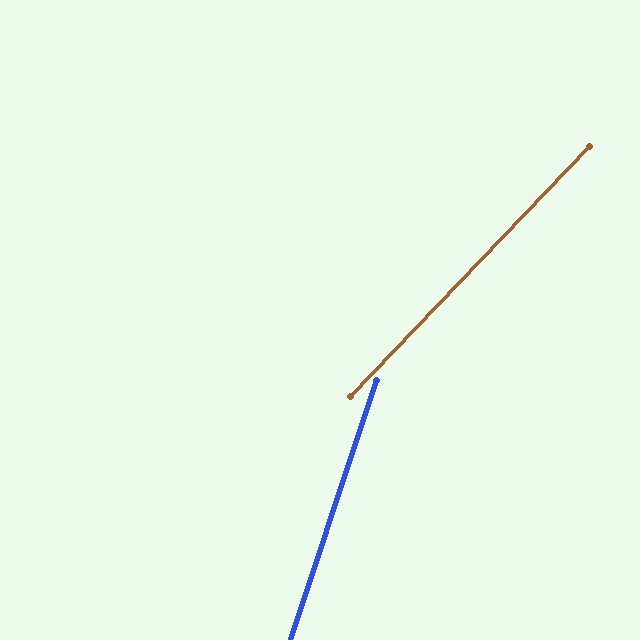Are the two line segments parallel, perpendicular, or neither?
Neither parallel nor perpendicular — they differ by about 25°.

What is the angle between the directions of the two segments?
Approximately 25 degrees.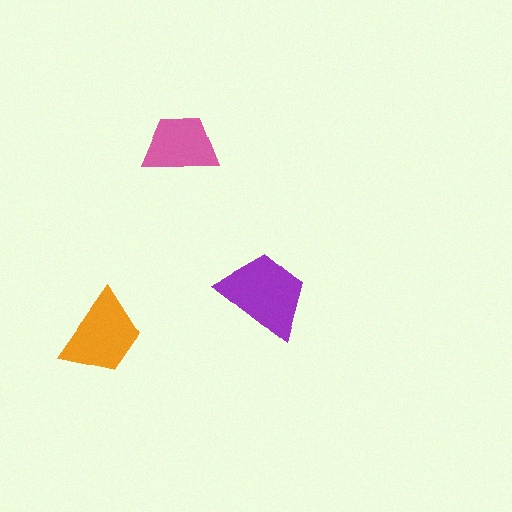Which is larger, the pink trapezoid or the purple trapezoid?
The purple one.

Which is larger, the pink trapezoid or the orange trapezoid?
The orange one.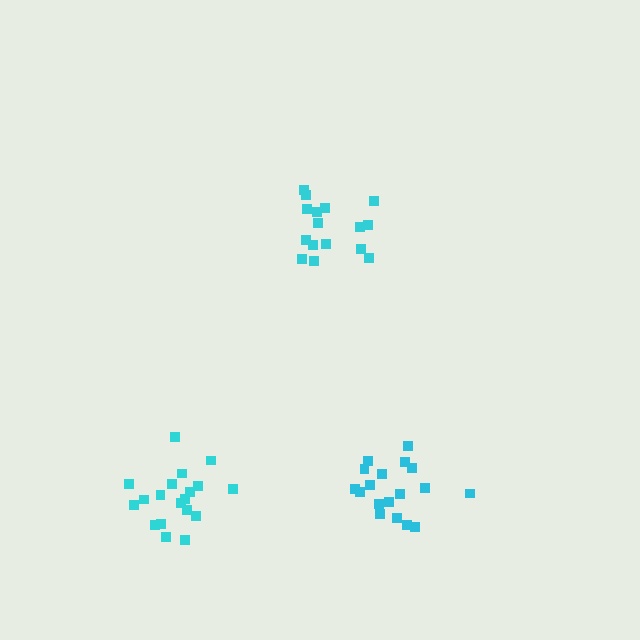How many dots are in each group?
Group 1: 16 dots, Group 2: 18 dots, Group 3: 19 dots (53 total).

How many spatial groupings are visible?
There are 3 spatial groupings.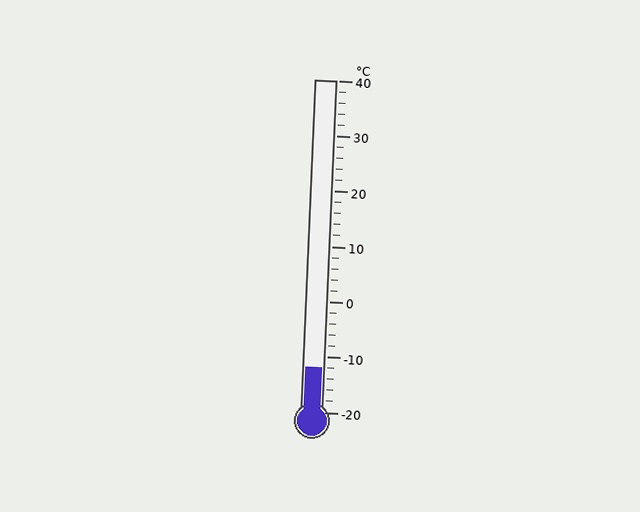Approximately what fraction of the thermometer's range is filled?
The thermometer is filled to approximately 15% of its range.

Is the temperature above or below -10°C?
The temperature is below -10°C.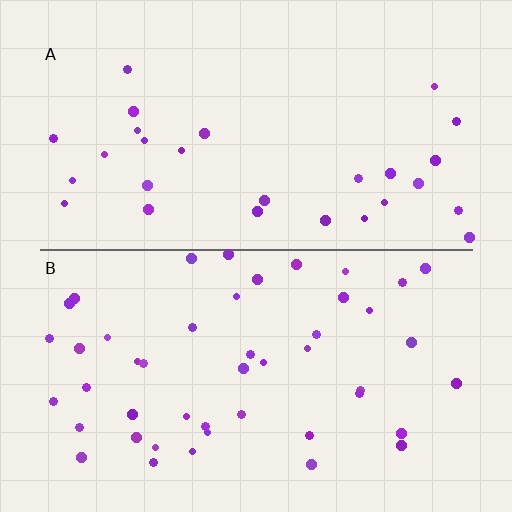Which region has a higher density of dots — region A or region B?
B (the bottom).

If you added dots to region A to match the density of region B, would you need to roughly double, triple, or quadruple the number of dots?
Approximately double.